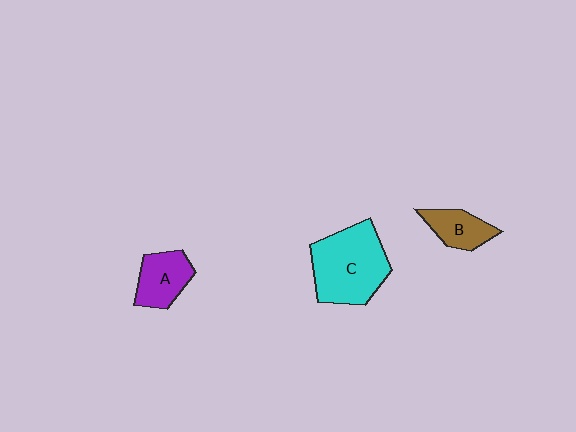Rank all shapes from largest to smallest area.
From largest to smallest: C (cyan), A (purple), B (brown).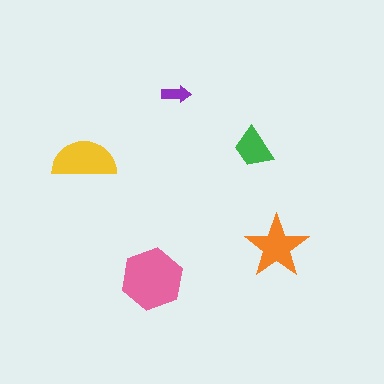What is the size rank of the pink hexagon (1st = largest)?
1st.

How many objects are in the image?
There are 5 objects in the image.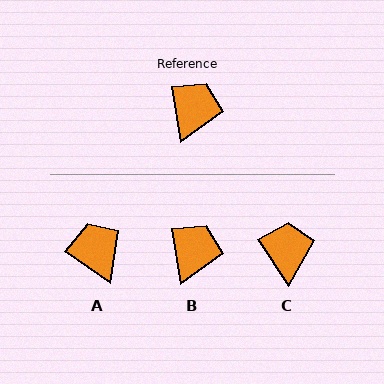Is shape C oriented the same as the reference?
No, it is off by about 24 degrees.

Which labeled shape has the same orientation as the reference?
B.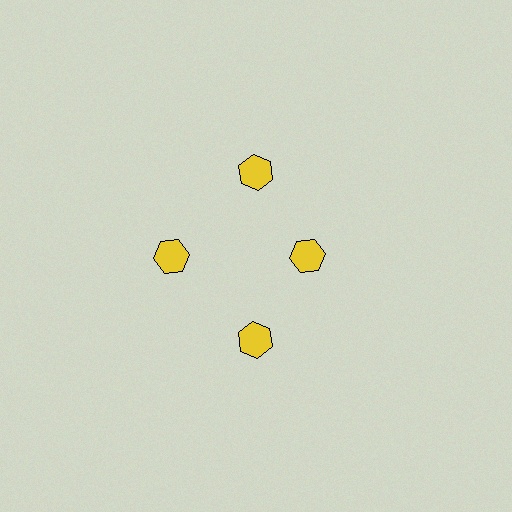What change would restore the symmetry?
The symmetry would be restored by moving it outward, back onto the ring so that all 4 hexagons sit at equal angles and equal distance from the center.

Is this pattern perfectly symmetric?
No. The 4 yellow hexagons are arranged in a ring, but one element near the 3 o'clock position is pulled inward toward the center, breaking the 4-fold rotational symmetry.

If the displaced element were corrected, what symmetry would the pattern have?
It would have 4-fold rotational symmetry — the pattern would map onto itself every 90 degrees.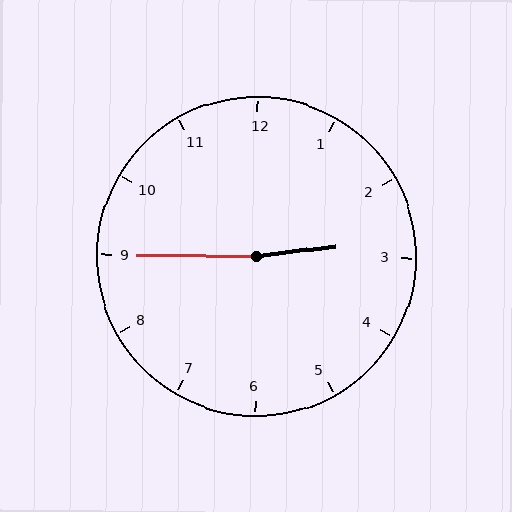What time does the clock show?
2:45.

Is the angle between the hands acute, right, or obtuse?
It is obtuse.